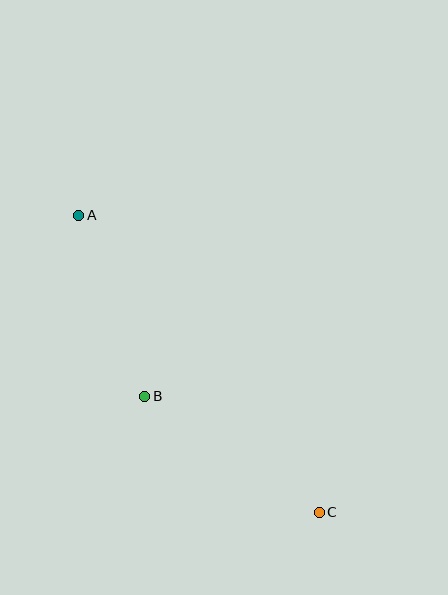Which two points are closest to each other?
Points A and B are closest to each other.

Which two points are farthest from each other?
Points A and C are farthest from each other.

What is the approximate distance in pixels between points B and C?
The distance between B and C is approximately 210 pixels.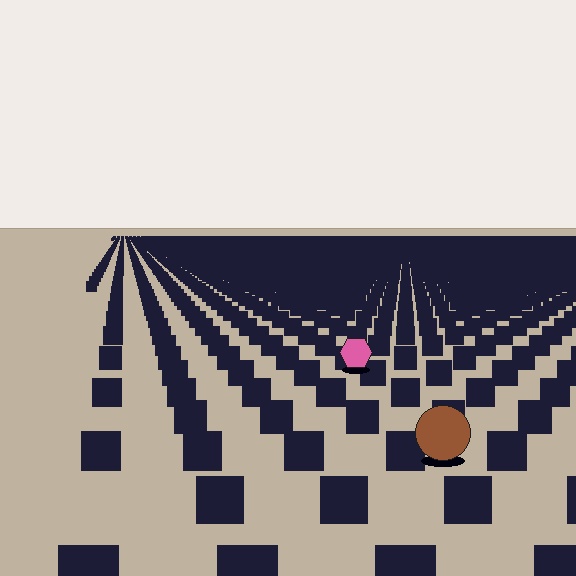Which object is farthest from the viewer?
The pink hexagon is farthest from the viewer. It appears smaller and the ground texture around it is denser.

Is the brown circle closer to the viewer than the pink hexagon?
Yes. The brown circle is closer — you can tell from the texture gradient: the ground texture is coarser near it.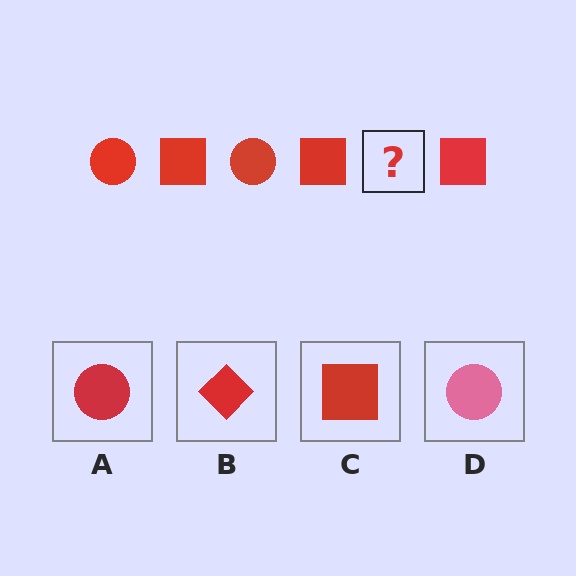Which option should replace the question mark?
Option A.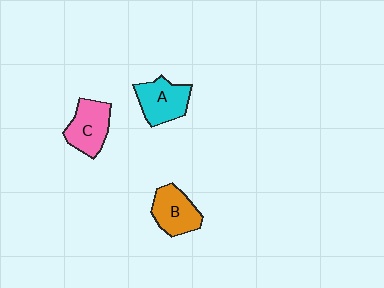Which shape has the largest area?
Shape C (pink).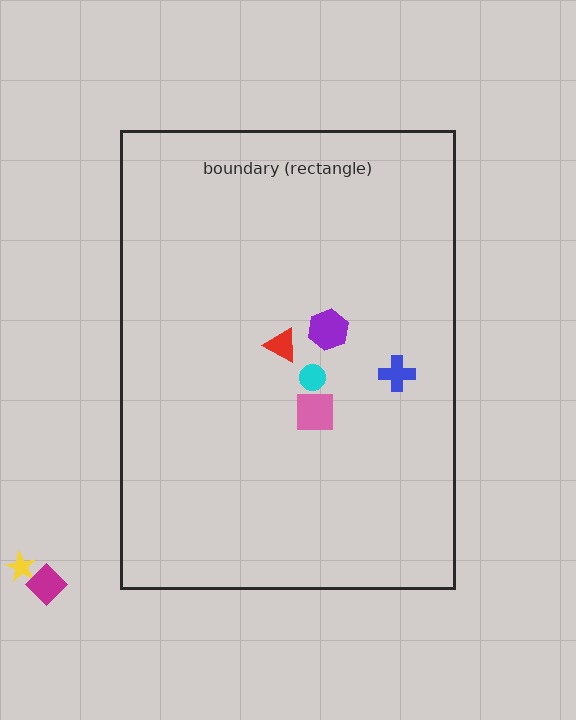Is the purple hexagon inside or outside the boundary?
Inside.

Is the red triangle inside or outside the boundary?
Inside.